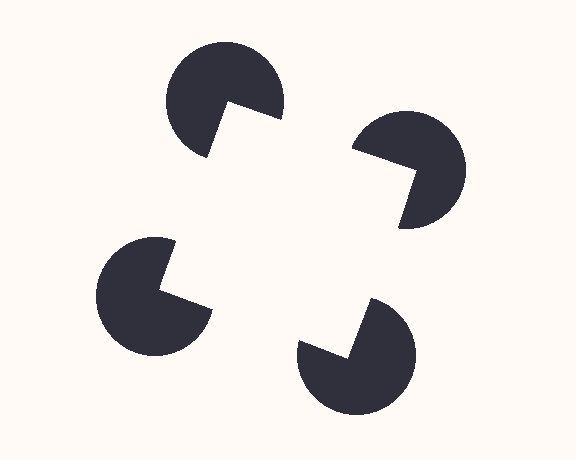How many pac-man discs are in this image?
There are 4 — one at each vertex of the illusory square.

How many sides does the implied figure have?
4 sides.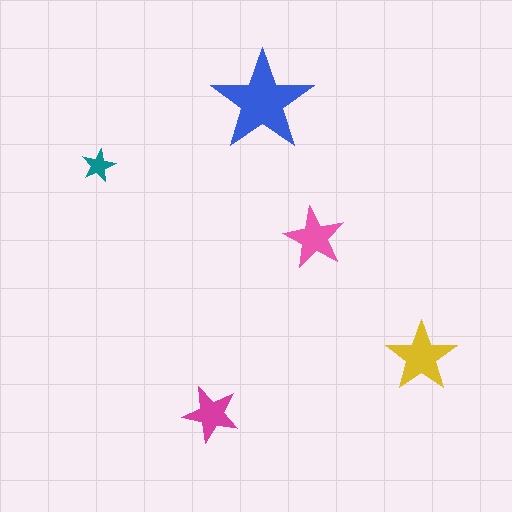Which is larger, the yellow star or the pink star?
The yellow one.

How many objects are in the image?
There are 5 objects in the image.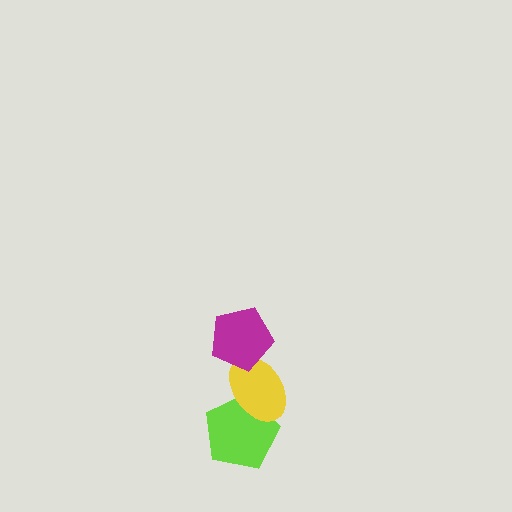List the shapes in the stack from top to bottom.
From top to bottom: the magenta pentagon, the yellow ellipse, the lime pentagon.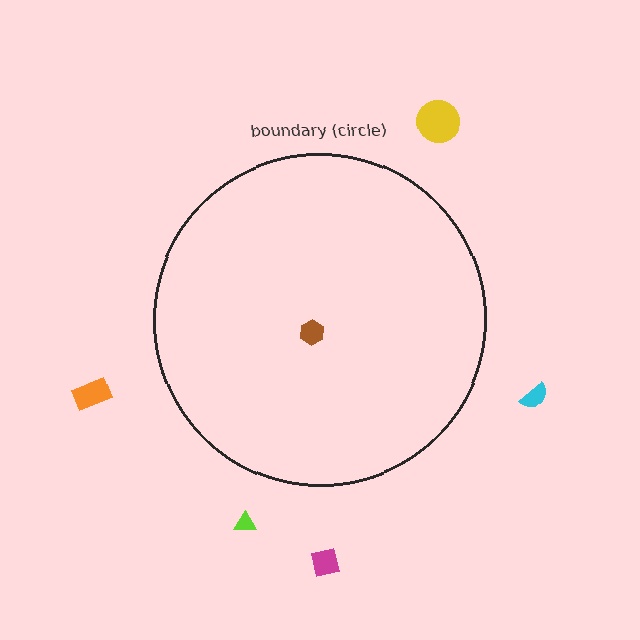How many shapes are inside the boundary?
1 inside, 5 outside.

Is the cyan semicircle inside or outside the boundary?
Outside.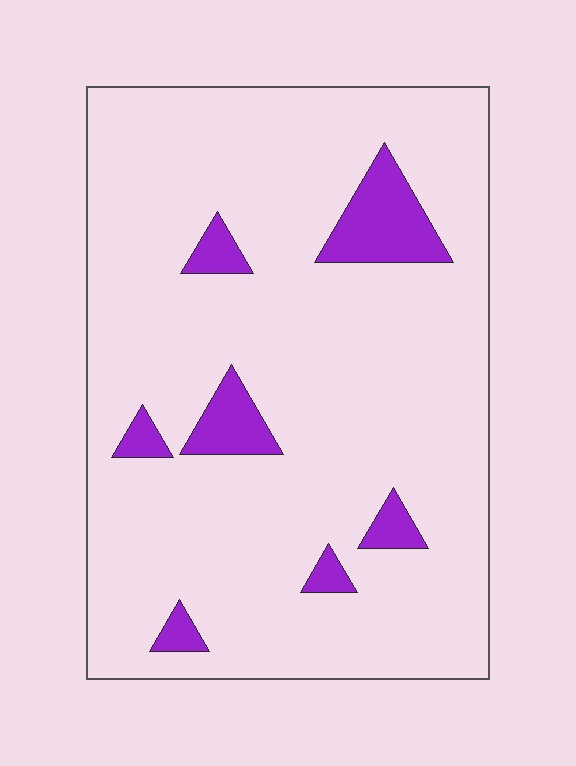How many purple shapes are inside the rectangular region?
7.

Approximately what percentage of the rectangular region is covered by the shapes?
Approximately 10%.